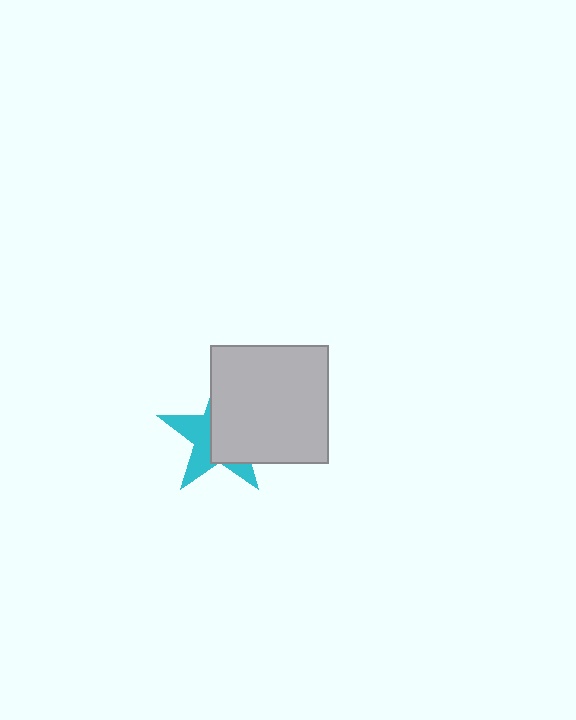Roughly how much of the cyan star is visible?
A small part of it is visible (roughly 42%).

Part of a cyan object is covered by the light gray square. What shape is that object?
It is a star.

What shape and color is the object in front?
The object in front is a light gray square.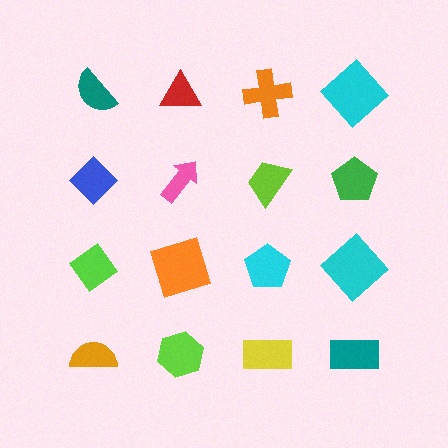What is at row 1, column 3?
An orange cross.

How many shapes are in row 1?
4 shapes.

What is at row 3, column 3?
A cyan pentagon.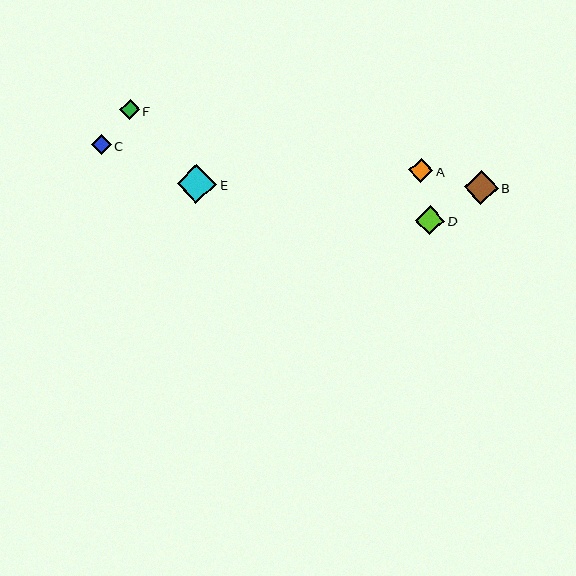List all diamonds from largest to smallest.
From largest to smallest: E, B, D, A, C, F.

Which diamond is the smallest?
Diamond F is the smallest with a size of approximately 20 pixels.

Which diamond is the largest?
Diamond E is the largest with a size of approximately 39 pixels.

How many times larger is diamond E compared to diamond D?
Diamond E is approximately 1.3 times the size of diamond D.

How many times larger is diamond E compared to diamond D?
Diamond E is approximately 1.3 times the size of diamond D.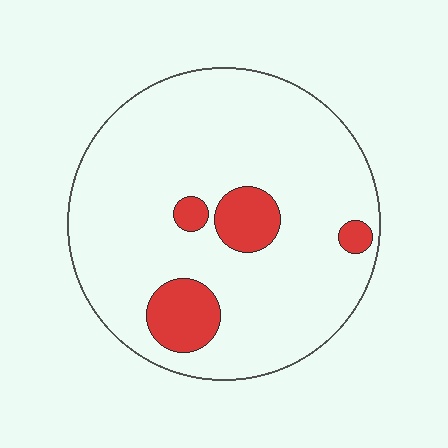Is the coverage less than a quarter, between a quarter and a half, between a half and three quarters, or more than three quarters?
Less than a quarter.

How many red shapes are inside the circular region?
4.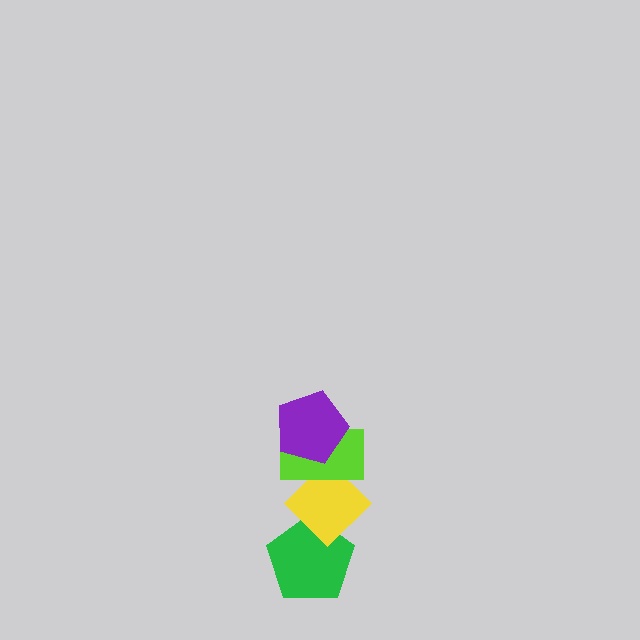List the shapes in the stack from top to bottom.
From top to bottom: the purple pentagon, the lime rectangle, the yellow diamond, the green pentagon.